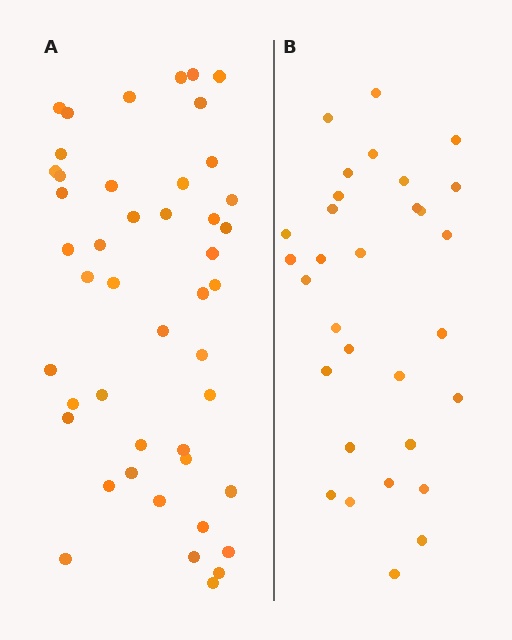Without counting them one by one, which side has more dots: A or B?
Region A (the left region) has more dots.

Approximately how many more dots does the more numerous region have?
Region A has approximately 15 more dots than region B.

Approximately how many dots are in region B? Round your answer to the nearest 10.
About 30 dots. (The exact count is 31, which rounds to 30.)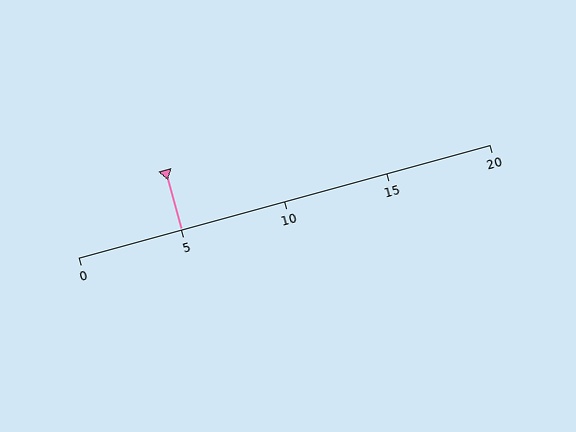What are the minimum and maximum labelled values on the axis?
The axis runs from 0 to 20.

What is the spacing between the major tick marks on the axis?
The major ticks are spaced 5 apart.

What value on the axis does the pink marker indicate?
The marker indicates approximately 5.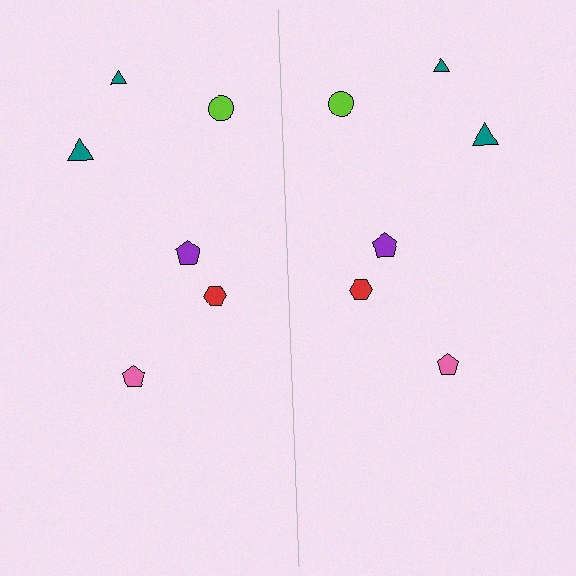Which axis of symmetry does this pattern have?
The pattern has a vertical axis of symmetry running through the center of the image.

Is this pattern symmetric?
Yes, this pattern has bilateral (reflection) symmetry.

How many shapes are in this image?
There are 12 shapes in this image.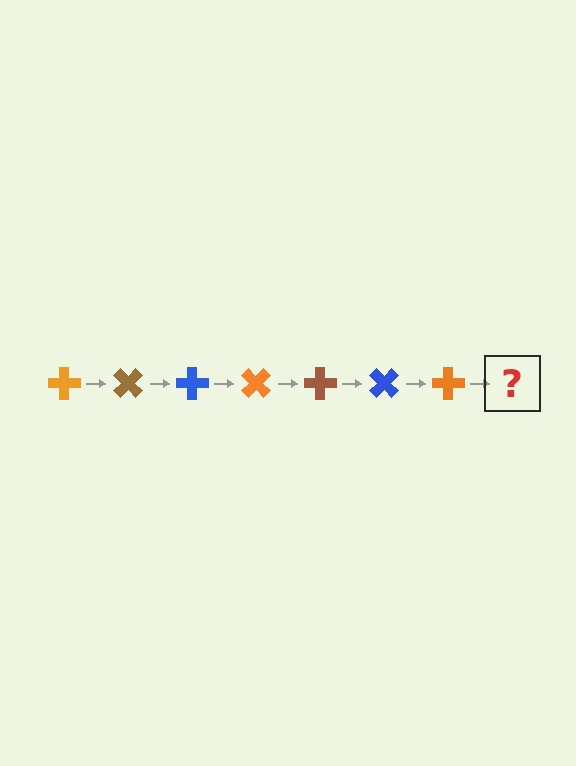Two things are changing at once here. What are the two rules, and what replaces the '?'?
The two rules are that it rotates 45 degrees each step and the color cycles through orange, brown, and blue. The '?' should be a brown cross, rotated 315 degrees from the start.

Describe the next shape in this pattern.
It should be a brown cross, rotated 315 degrees from the start.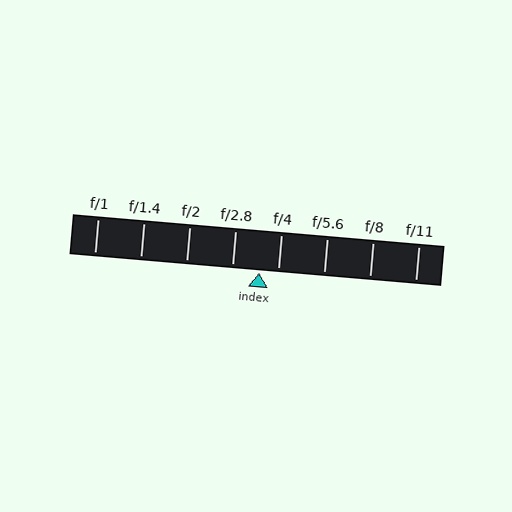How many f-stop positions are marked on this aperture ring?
There are 8 f-stop positions marked.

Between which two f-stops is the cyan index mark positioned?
The index mark is between f/2.8 and f/4.